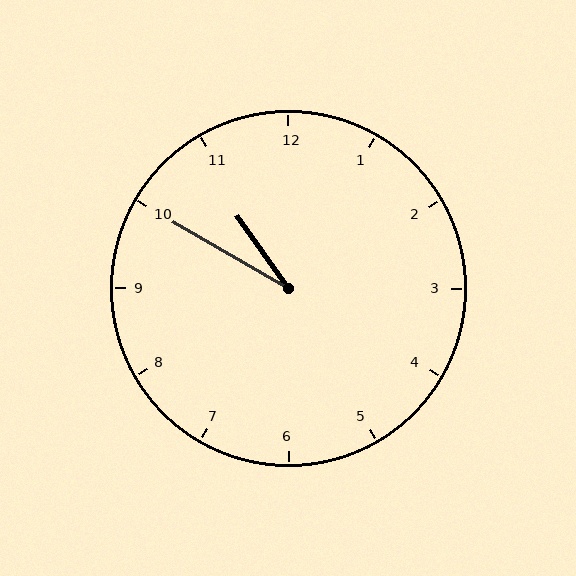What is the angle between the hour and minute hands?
Approximately 25 degrees.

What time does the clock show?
10:50.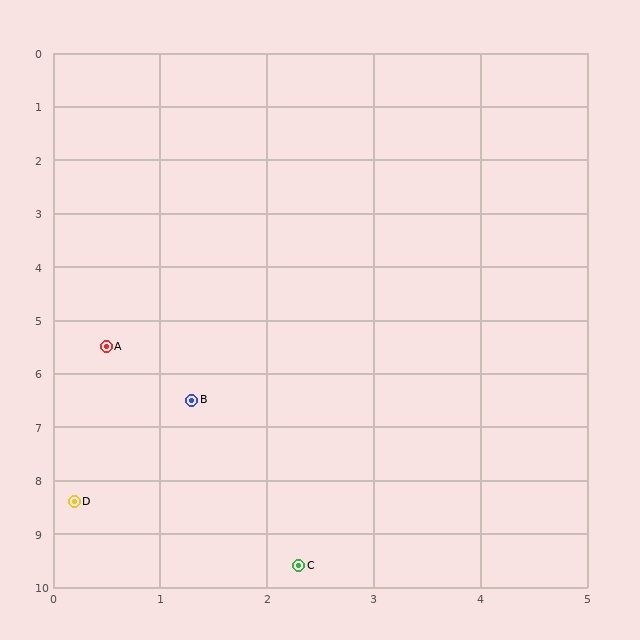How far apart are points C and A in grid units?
Points C and A are about 4.5 grid units apart.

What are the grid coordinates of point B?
Point B is at approximately (1.3, 6.5).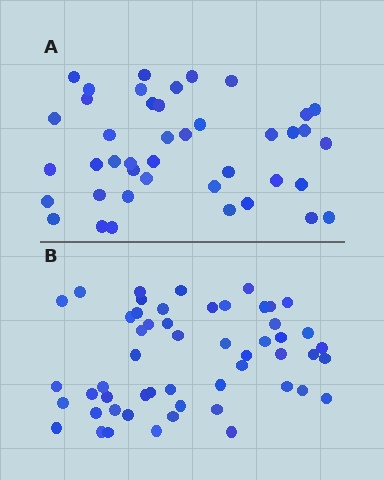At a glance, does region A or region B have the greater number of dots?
Region B (the bottom region) has more dots.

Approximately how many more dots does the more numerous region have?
Region B has roughly 12 or so more dots than region A.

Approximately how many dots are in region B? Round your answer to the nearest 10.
About 50 dots. (The exact count is 53, which rounds to 50.)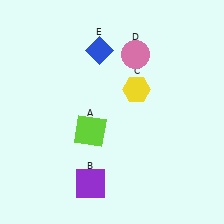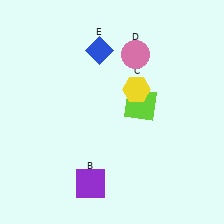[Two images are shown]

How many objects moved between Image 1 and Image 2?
1 object moved between the two images.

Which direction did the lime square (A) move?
The lime square (A) moved right.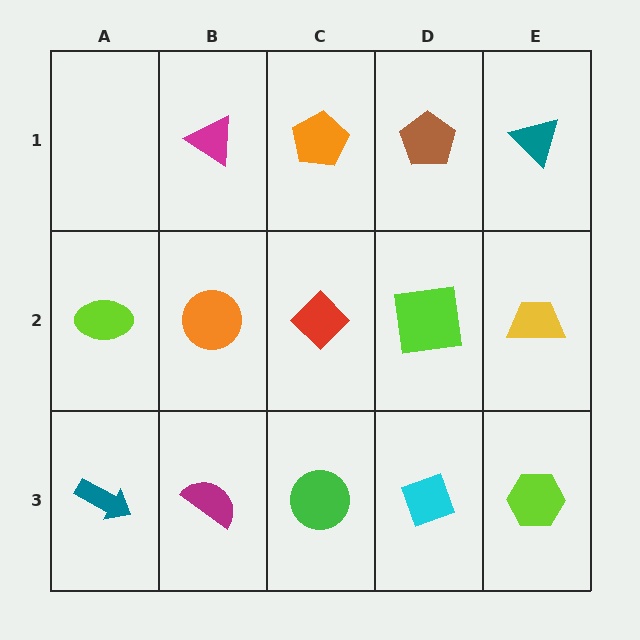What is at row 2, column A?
A lime ellipse.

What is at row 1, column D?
A brown pentagon.